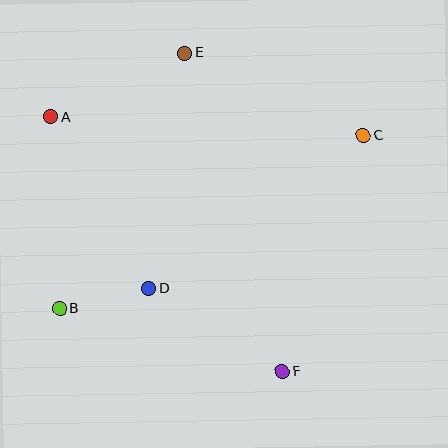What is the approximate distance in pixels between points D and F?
The distance between D and F is approximately 157 pixels.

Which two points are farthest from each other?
Points B and C are farthest from each other.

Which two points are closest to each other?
Points B and D are closest to each other.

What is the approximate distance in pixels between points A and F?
The distance between A and F is approximately 344 pixels.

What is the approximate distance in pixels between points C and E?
The distance between C and E is approximately 196 pixels.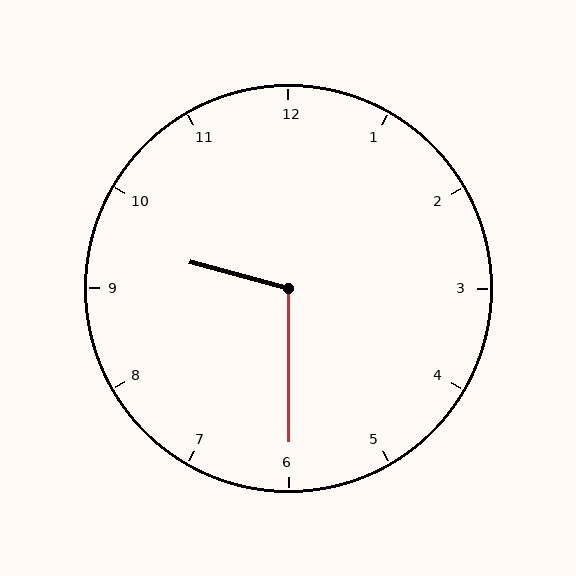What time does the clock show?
9:30.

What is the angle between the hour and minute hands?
Approximately 105 degrees.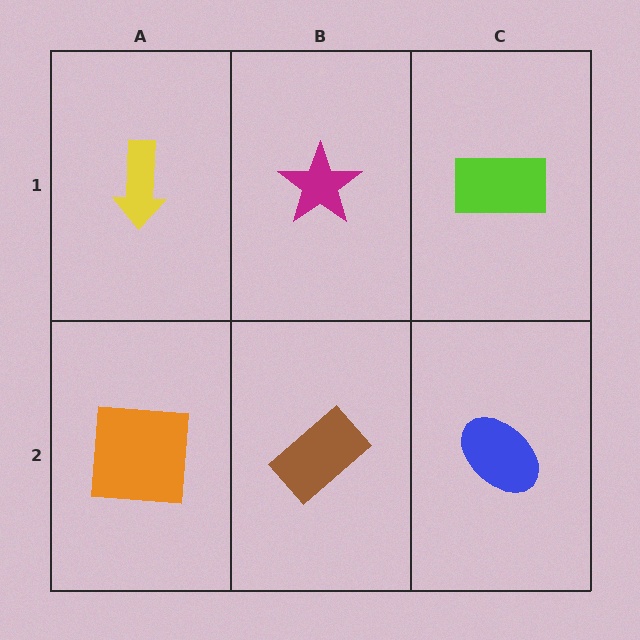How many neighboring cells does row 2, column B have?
3.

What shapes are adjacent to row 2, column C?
A lime rectangle (row 1, column C), a brown rectangle (row 2, column B).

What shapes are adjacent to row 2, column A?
A yellow arrow (row 1, column A), a brown rectangle (row 2, column B).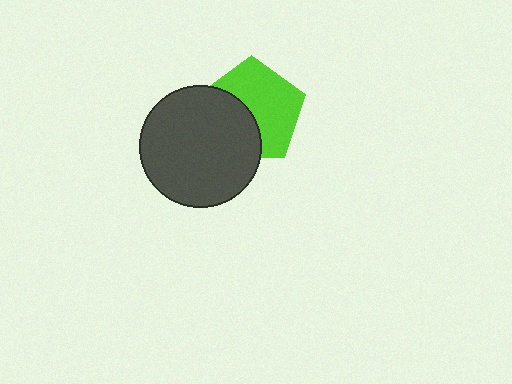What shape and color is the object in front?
The object in front is a dark gray circle.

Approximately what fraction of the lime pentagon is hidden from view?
Roughly 41% of the lime pentagon is hidden behind the dark gray circle.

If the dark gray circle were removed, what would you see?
You would see the complete lime pentagon.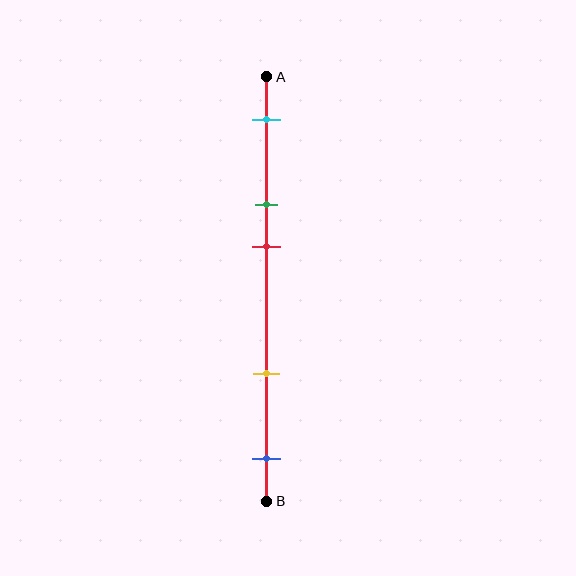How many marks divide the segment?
There are 5 marks dividing the segment.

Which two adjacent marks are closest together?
The green and red marks are the closest adjacent pair.